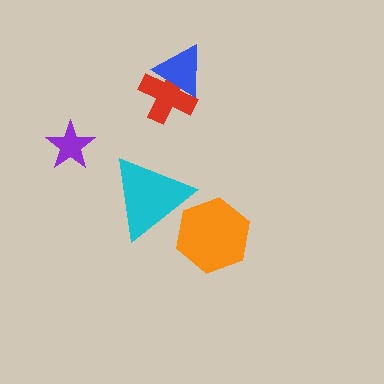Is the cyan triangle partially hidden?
No, no other shape covers it.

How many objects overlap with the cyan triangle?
1 object overlaps with the cyan triangle.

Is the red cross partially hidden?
Yes, it is partially covered by another shape.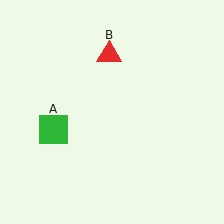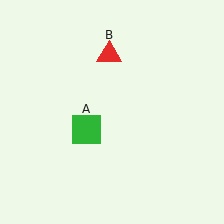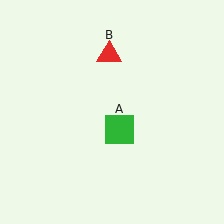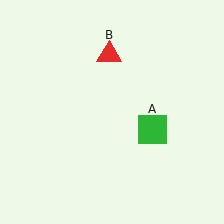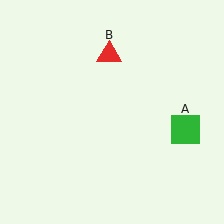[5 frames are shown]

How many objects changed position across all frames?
1 object changed position: green square (object A).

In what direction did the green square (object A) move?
The green square (object A) moved right.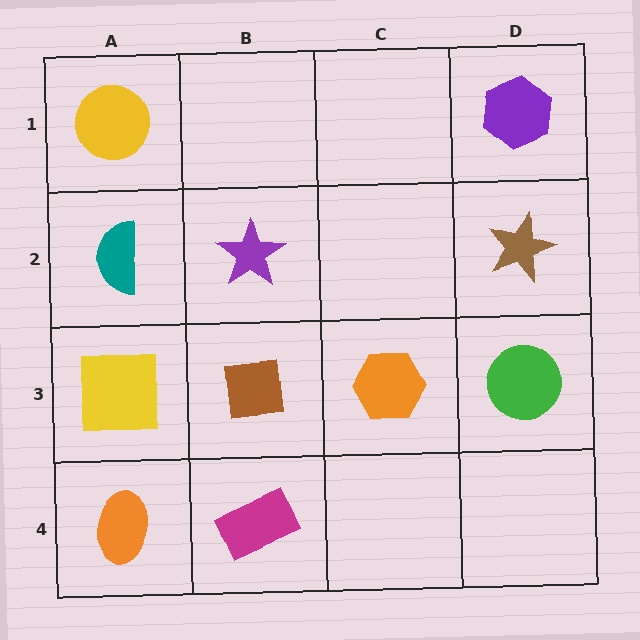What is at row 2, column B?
A purple star.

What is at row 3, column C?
An orange hexagon.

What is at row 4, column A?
An orange ellipse.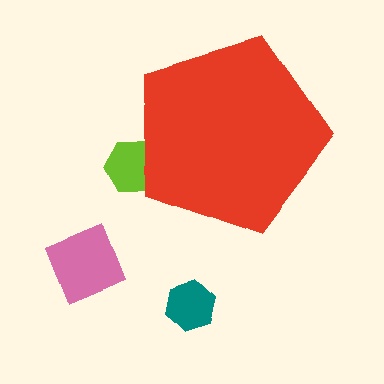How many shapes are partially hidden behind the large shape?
1 shape is partially hidden.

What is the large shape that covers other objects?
A red pentagon.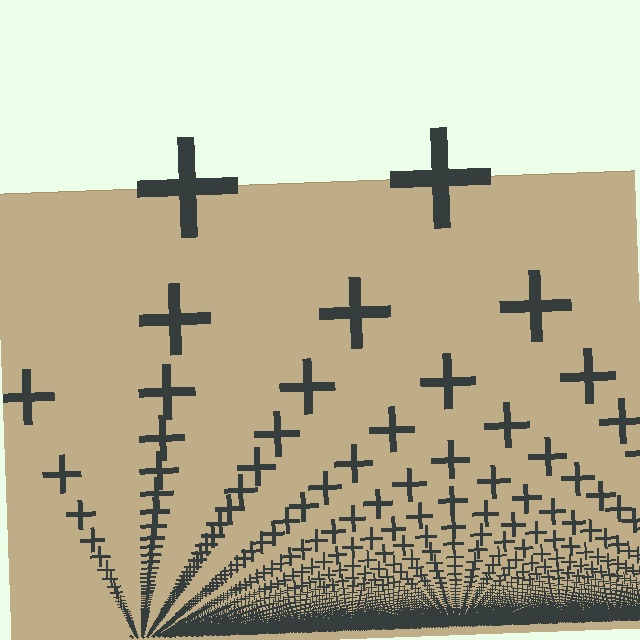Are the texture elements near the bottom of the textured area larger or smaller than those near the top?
Smaller. The gradient is inverted — elements near the bottom are smaller and denser.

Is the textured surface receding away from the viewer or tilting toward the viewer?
The surface appears to tilt toward the viewer. Texture elements get larger and sparser toward the top.